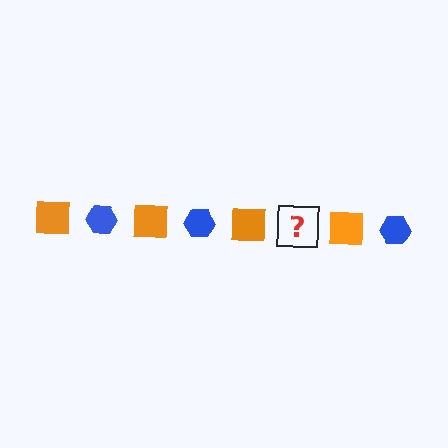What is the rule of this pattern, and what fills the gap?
The rule is that the pattern alternates between orange square and blue hexagon. The gap should be filled with a blue hexagon.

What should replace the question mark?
The question mark should be replaced with a blue hexagon.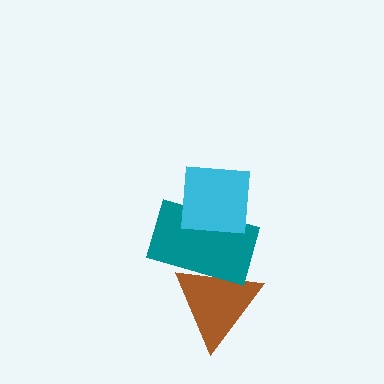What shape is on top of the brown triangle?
The teal rectangle is on top of the brown triangle.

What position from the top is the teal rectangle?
The teal rectangle is 2nd from the top.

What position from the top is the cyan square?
The cyan square is 1st from the top.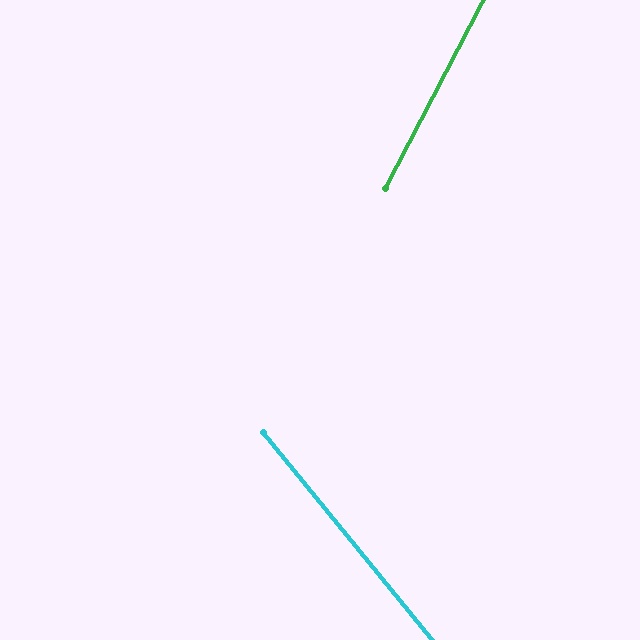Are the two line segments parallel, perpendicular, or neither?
Neither parallel nor perpendicular — they differ by about 67°.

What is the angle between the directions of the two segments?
Approximately 67 degrees.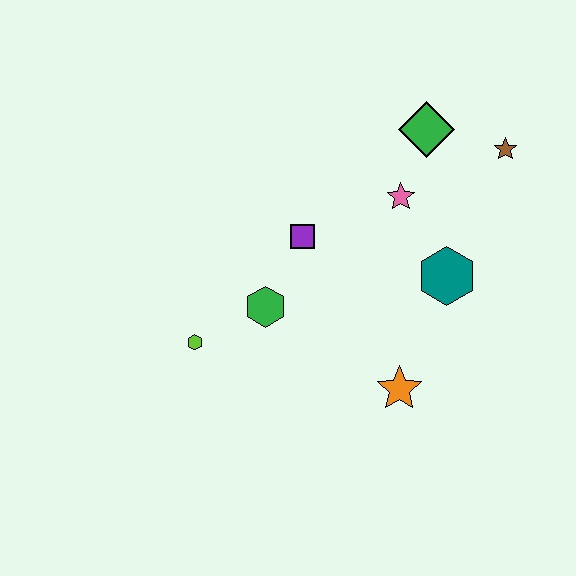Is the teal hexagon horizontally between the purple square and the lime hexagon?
No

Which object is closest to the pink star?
The green diamond is closest to the pink star.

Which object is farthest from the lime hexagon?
The brown star is farthest from the lime hexagon.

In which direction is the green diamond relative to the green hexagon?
The green diamond is above the green hexagon.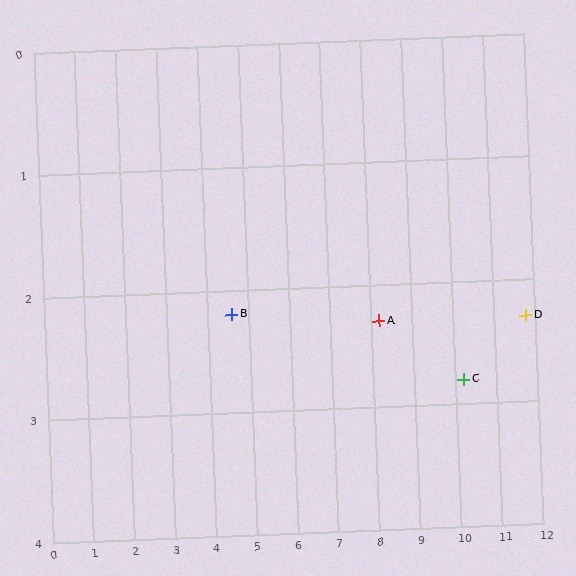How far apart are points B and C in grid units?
Points B and C are about 5.6 grid units apart.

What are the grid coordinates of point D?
Point D is at approximately (11.8, 2.3).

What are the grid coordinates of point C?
Point C is at approximately (10.2, 2.8).